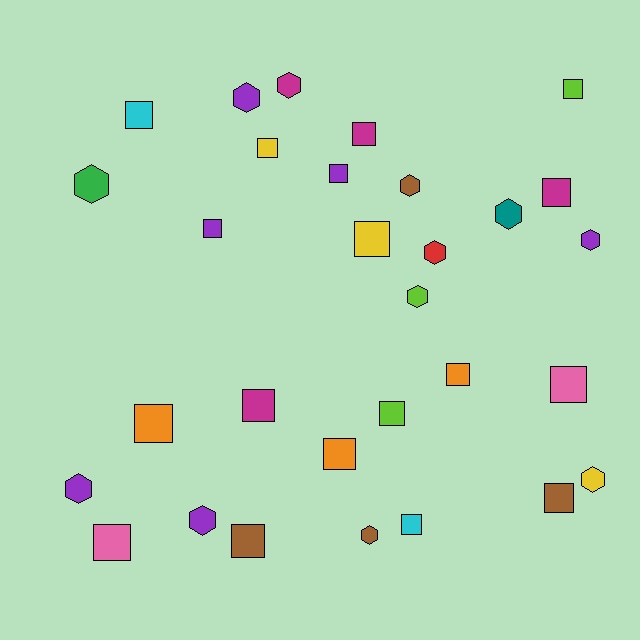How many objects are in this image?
There are 30 objects.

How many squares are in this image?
There are 18 squares.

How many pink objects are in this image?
There are 2 pink objects.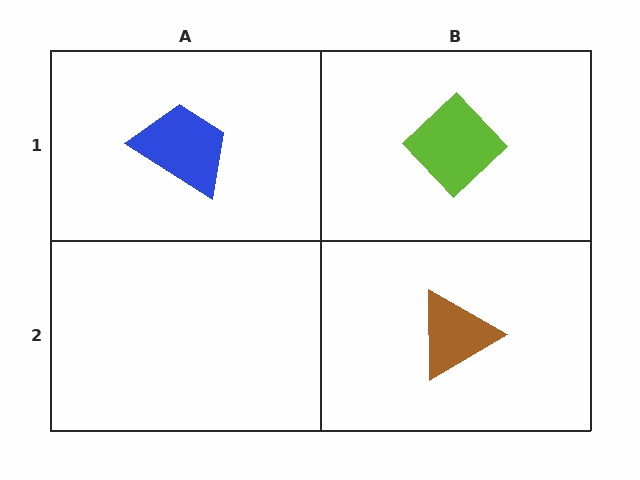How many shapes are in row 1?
2 shapes.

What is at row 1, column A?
A blue trapezoid.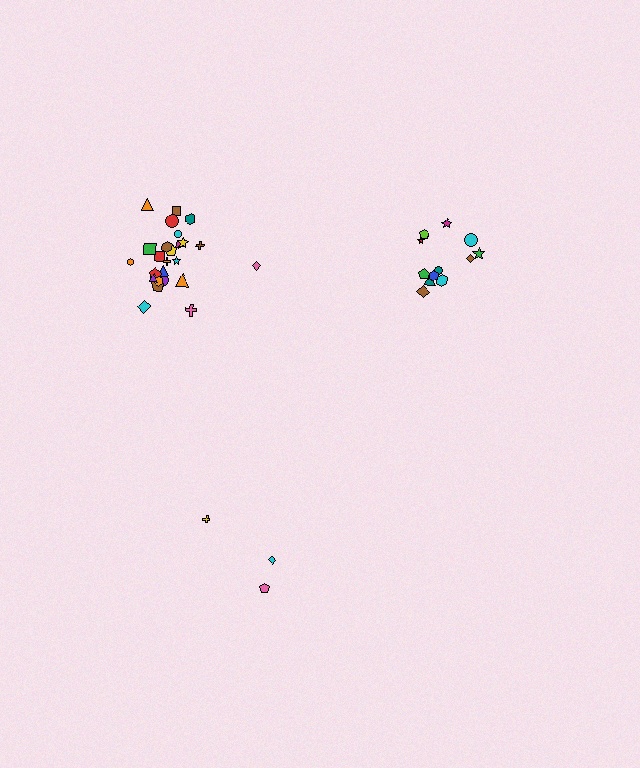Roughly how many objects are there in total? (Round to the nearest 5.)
Roughly 40 objects in total.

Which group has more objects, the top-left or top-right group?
The top-left group.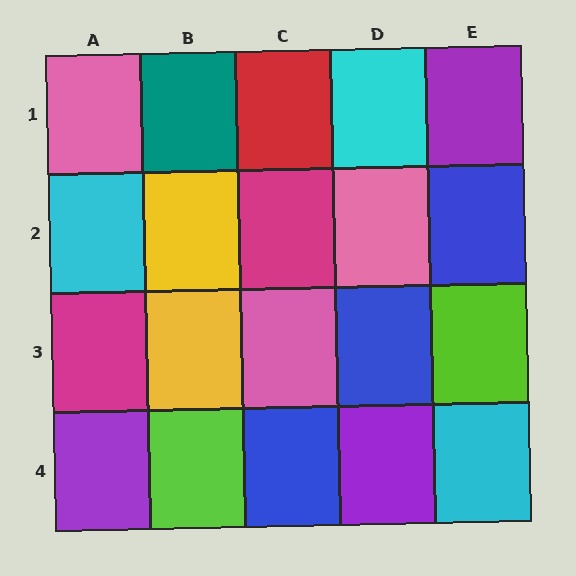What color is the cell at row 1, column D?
Cyan.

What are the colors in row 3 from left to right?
Magenta, yellow, pink, blue, lime.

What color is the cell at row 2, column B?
Yellow.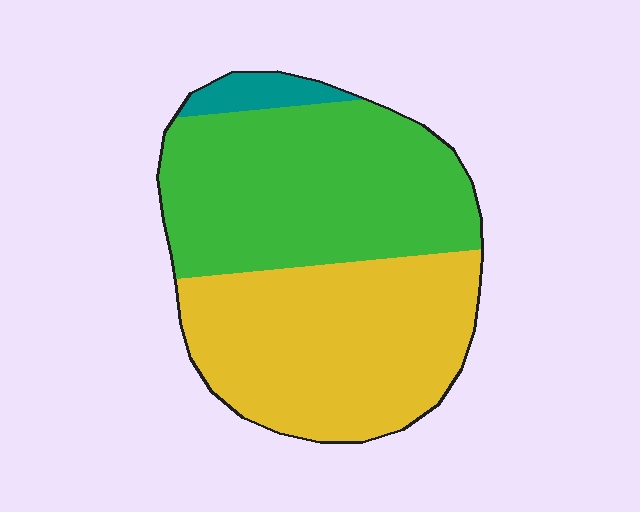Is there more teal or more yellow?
Yellow.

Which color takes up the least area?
Teal, at roughly 5%.